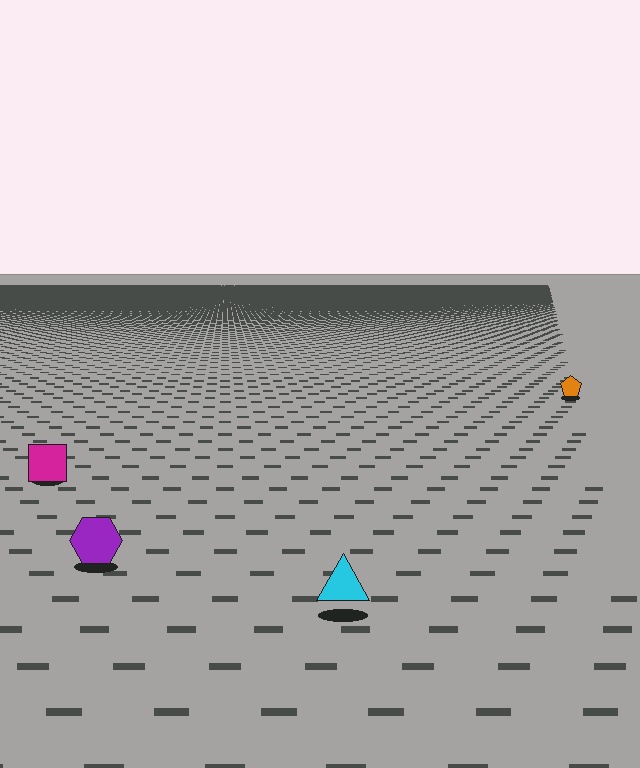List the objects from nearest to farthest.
From nearest to farthest: the cyan triangle, the purple hexagon, the magenta square, the orange pentagon.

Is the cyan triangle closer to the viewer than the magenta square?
Yes. The cyan triangle is closer — you can tell from the texture gradient: the ground texture is coarser near it.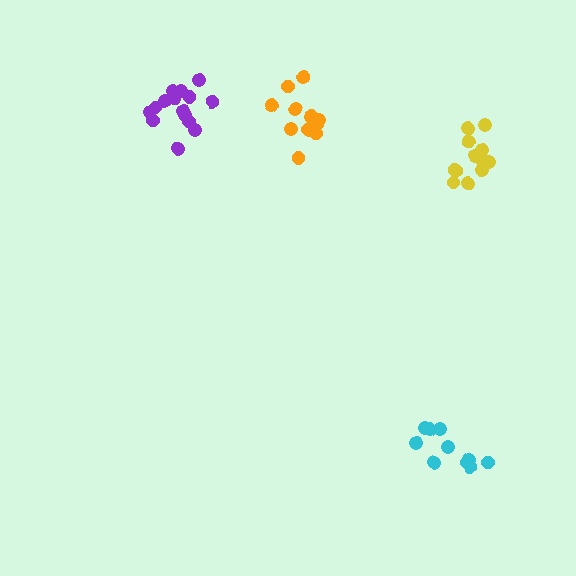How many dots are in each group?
Group 1: 14 dots, Group 2: 15 dots, Group 3: 12 dots, Group 4: 10 dots (51 total).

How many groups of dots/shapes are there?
There are 4 groups.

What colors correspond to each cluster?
The clusters are colored: orange, purple, yellow, cyan.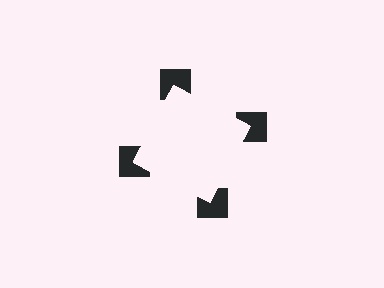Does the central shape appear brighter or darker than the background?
It typically appears slightly brighter than the background, even though no actual brightness change is drawn.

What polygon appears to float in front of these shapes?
An illusory square — its edges are inferred from the aligned wedge cuts in the notched squares, not physically drawn.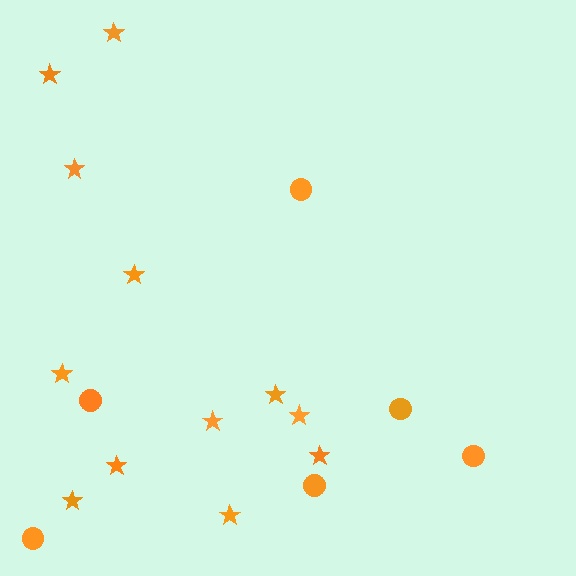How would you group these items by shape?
There are 2 groups: one group of circles (6) and one group of stars (12).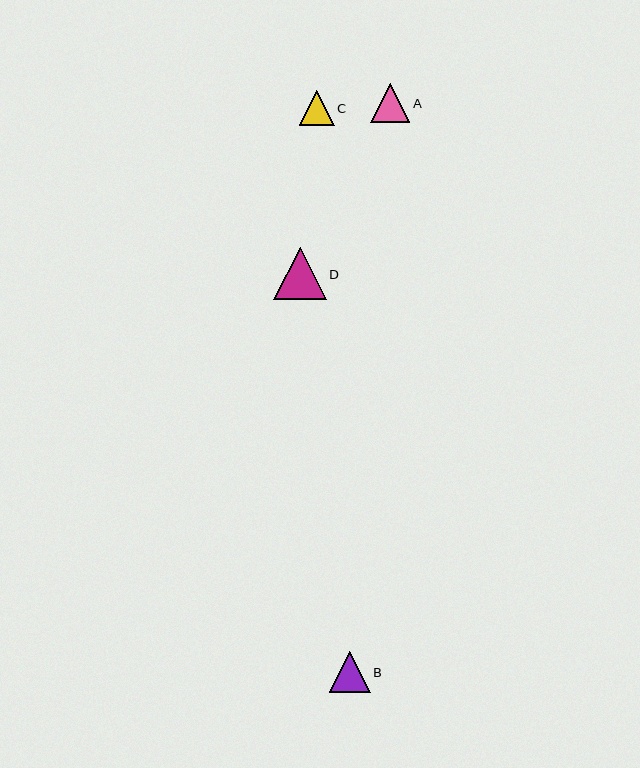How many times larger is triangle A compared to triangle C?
Triangle A is approximately 1.1 times the size of triangle C.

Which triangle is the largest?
Triangle D is the largest with a size of approximately 52 pixels.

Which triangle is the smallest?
Triangle C is the smallest with a size of approximately 35 pixels.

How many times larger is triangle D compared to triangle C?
Triangle D is approximately 1.5 times the size of triangle C.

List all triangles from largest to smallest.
From largest to smallest: D, B, A, C.